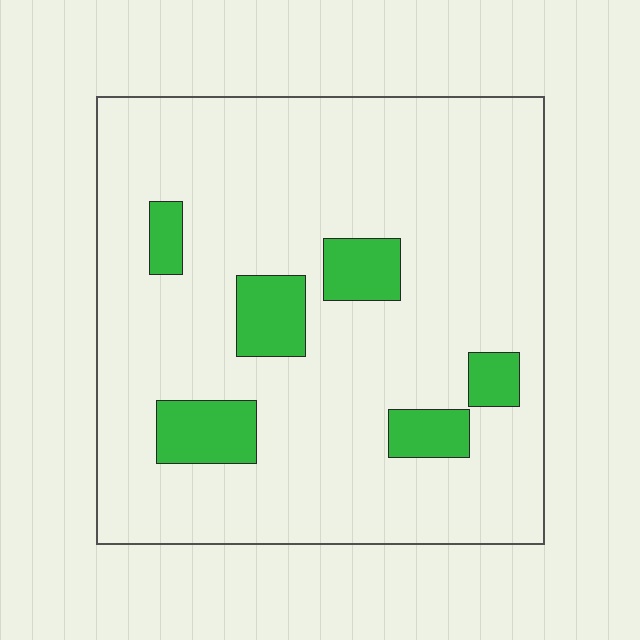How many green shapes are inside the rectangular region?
6.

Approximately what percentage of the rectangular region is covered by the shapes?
Approximately 15%.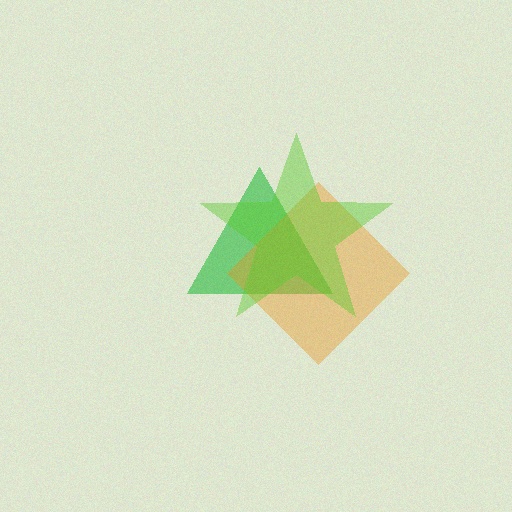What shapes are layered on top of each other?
The layered shapes are: a green triangle, an orange diamond, a lime star.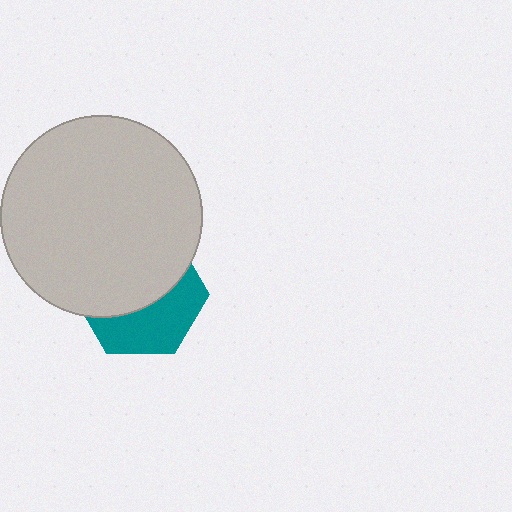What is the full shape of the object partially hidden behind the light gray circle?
The partially hidden object is a teal hexagon.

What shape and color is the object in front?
The object in front is a light gray circle.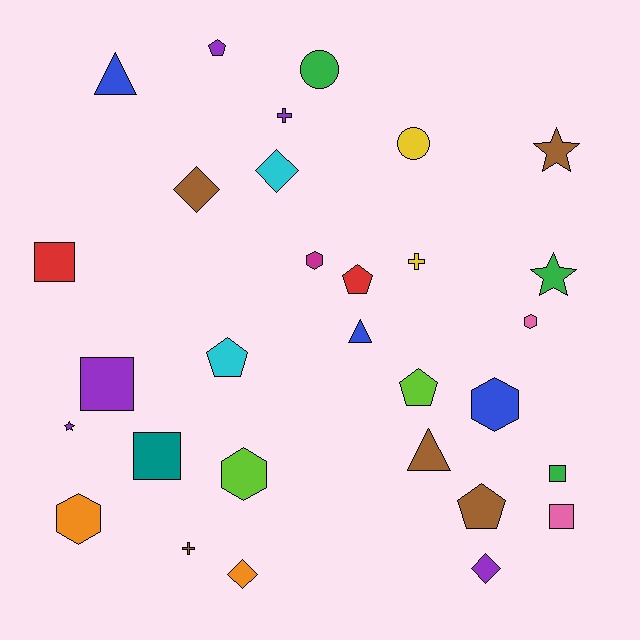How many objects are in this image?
There are 30 objects.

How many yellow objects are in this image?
There are 2 yellow objects.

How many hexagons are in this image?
There are 5 hexagons.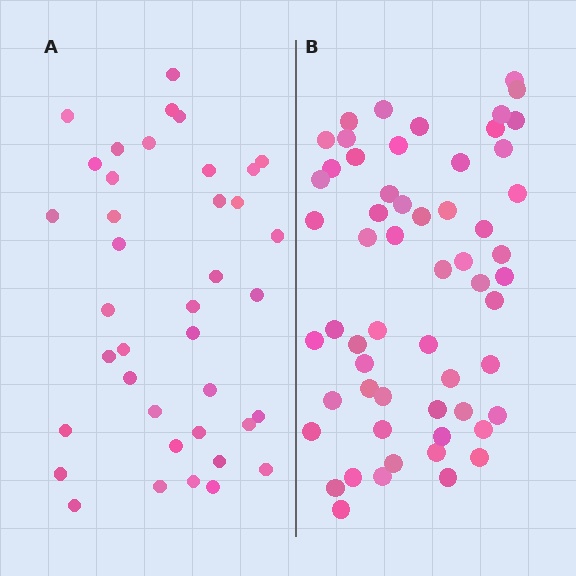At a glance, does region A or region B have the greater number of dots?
Region B (the right region) has more dots.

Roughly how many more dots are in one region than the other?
Region B has approximately 20 more dots than region A.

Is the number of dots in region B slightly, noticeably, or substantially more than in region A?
Region B has substantially more. The ratio is roughly 1.5 to 1.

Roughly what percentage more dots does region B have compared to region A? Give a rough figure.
About 50% more.